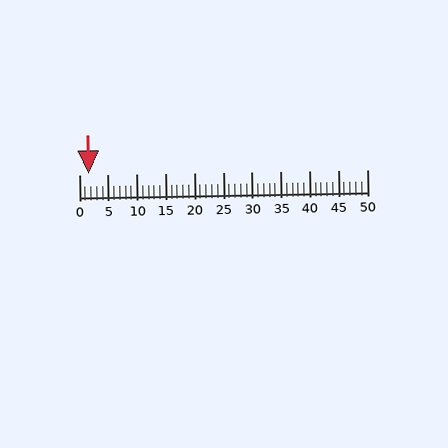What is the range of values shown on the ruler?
The ruler shows values from 0 to 50.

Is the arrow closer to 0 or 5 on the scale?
The arrow is closer to 0.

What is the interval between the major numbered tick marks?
The major tick marks are spaced 5 units apart.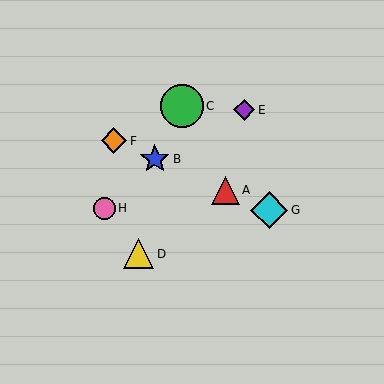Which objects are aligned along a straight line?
Objects A, B, F, G are aligned along a straight line.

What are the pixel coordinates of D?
Object D is at (139, 254).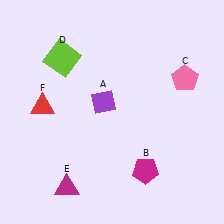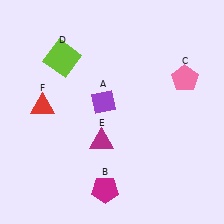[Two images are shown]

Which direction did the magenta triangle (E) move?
The magenta triangle (E) moved up.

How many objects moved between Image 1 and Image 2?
2 objects moved between the two images.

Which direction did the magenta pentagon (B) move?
The magenta pentagon (B) moved left.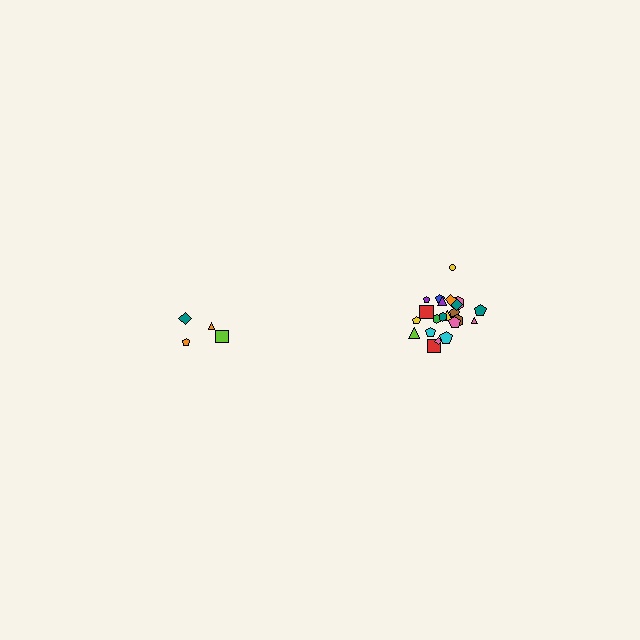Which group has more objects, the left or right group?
The right group.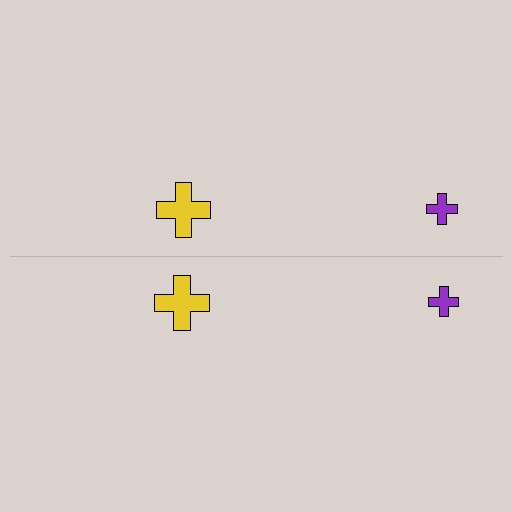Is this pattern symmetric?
Yes, this pattern has bilateral (reflection) symmetry.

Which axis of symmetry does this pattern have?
The pattern has a horizontal axis of symmetry running through the center of the image.